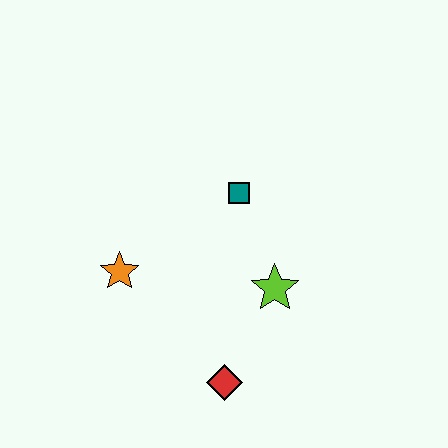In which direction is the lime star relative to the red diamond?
The lime star is above the red diamond.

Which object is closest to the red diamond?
The lime star is closest to the red diamond.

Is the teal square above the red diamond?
Yes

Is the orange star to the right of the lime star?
No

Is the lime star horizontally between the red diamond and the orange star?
No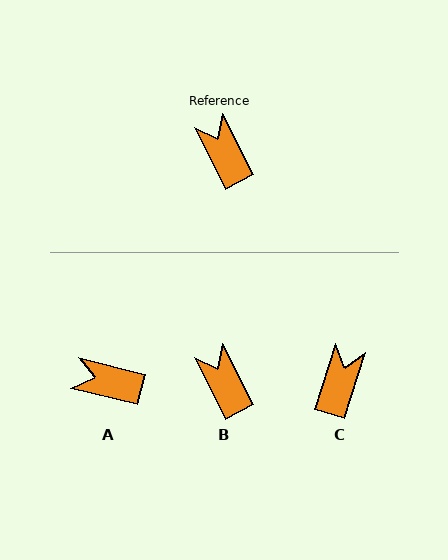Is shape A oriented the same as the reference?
No, it is off by about 49 degrees.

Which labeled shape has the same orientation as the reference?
B.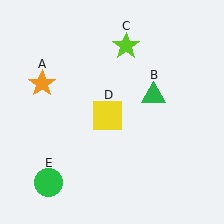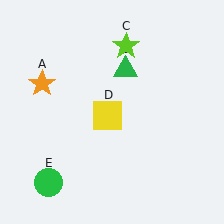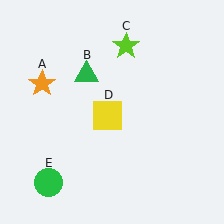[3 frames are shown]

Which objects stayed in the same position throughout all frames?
Orange star (object A) and lime star (object C) and yellow square (object D) and green circle (object E) remained stationary.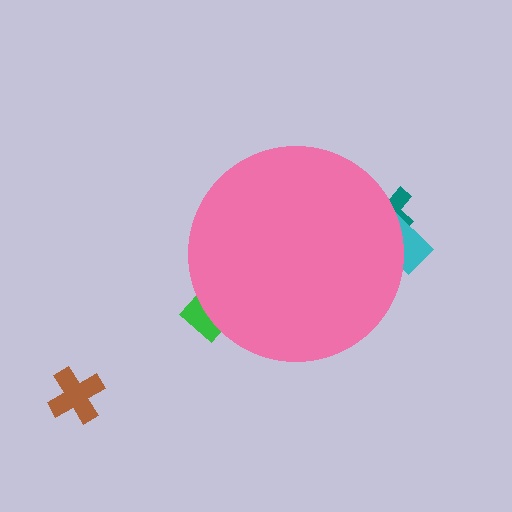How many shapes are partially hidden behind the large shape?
3 shapes are partially hidden.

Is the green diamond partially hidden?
Yes, the green diamond is partially hidden behind the pink circle.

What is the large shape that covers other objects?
A pink circle.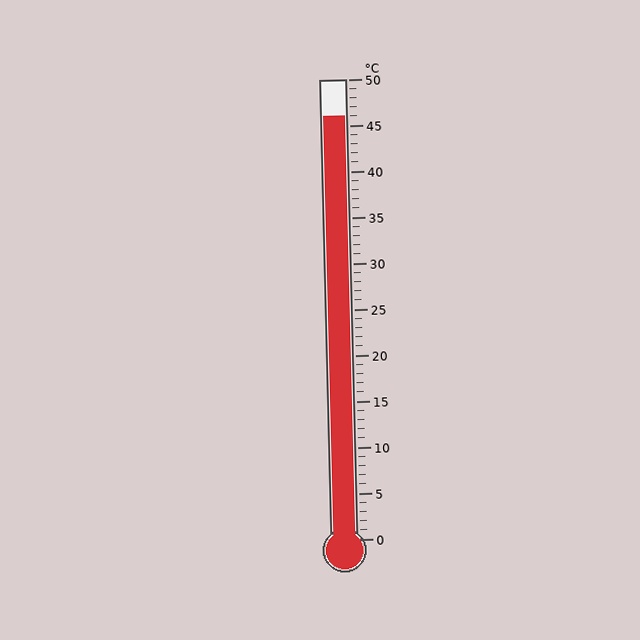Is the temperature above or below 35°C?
The temperature is above 35°C.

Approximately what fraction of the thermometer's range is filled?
The thermometer is filled to approximately 90% of its range.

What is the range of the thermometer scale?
The thermometer scale ranges from 0°C to 50°C.